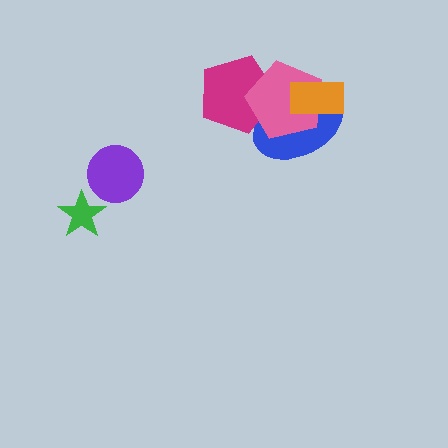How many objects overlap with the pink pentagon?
3 objects overlap with the pink pentagon.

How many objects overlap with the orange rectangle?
2 objects overlap with the orange rectangle.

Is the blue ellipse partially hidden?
Yes, it is partially covered by another shape.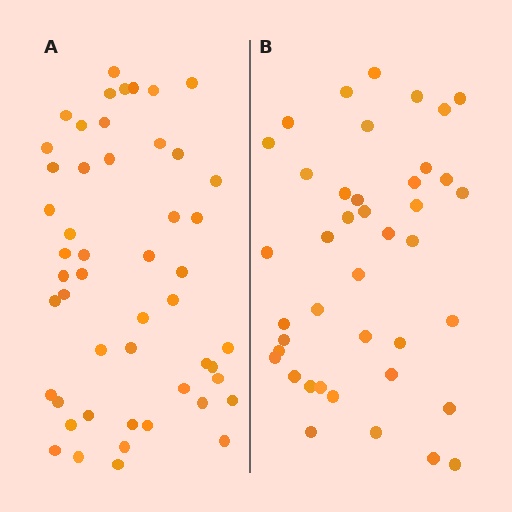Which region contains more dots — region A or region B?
Region A (the left region) has more dots.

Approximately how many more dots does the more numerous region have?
Region A has roughly 8 or so more dots than region B.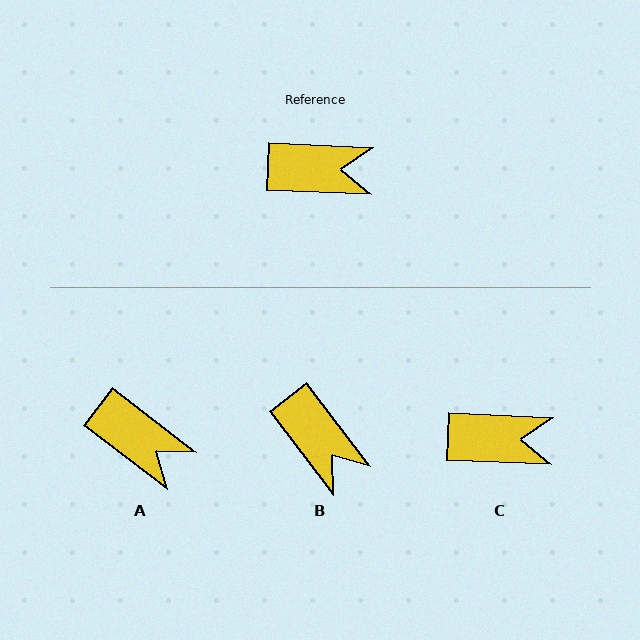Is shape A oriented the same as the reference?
No, it is off by about 35 degrees.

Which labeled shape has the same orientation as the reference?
C.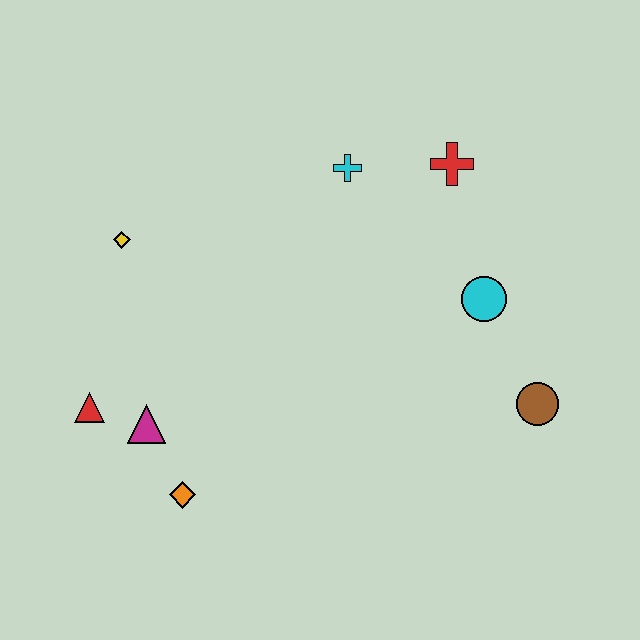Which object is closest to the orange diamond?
The magenta triangle is closest to the orange diamond.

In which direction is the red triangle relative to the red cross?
The red triangle is to the left of the red cross.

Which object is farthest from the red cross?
The red triangle is farthest from the red cross.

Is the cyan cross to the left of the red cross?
Yes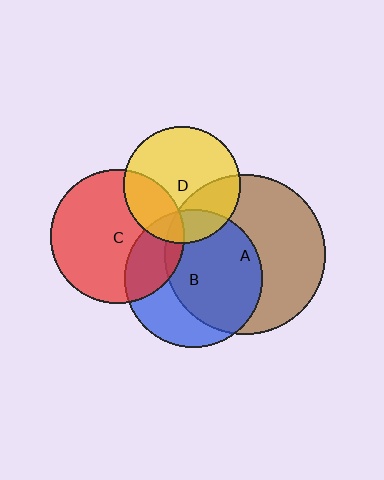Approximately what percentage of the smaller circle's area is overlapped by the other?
Approximately 25%.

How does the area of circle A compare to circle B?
Approximately 1.4 times.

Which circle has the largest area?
Circle A (brown).